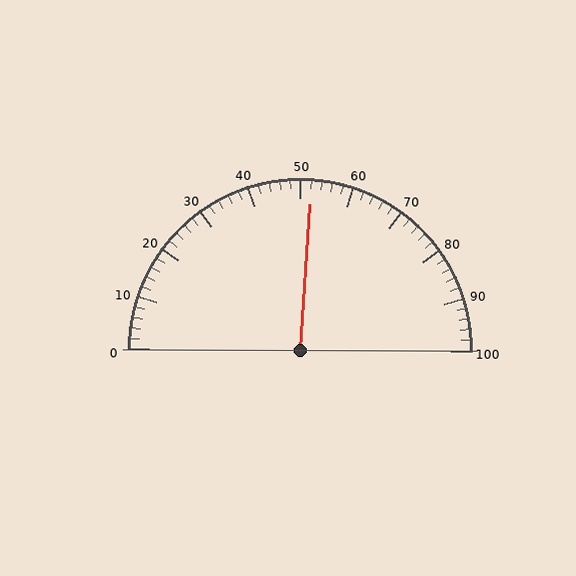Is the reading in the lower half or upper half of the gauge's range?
The reading is in the upper half of the range (0 to 100).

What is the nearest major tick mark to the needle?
The nearest major tick mark is 50.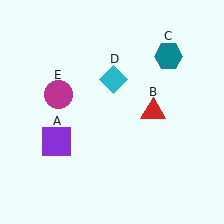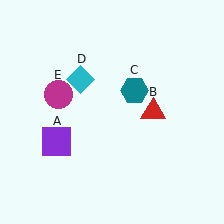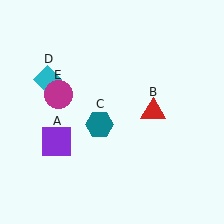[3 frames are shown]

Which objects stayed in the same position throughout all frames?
Purple square (object A) and red triangle (object B) and magenta circle (object E) remained stationary.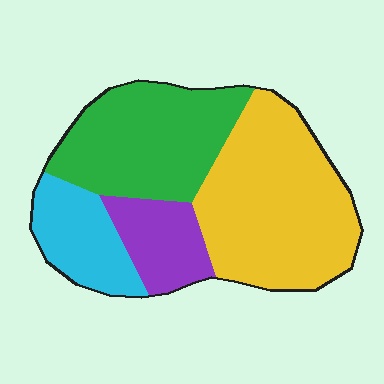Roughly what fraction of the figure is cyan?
Cyan covers roughly 15% of the figure.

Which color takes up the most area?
Yellow, at roughly 40%.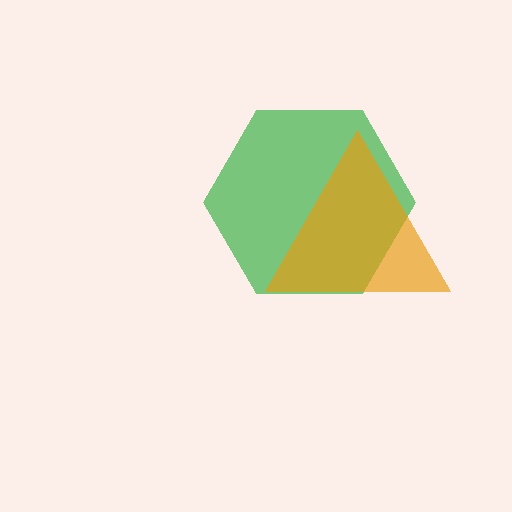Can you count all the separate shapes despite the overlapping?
Yes, there are 2 separate shapes.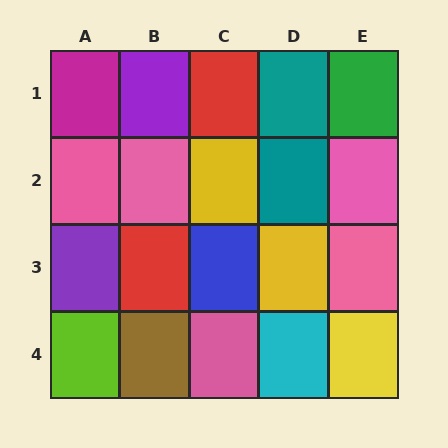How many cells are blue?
1 cell is blue.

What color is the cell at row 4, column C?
Pink.